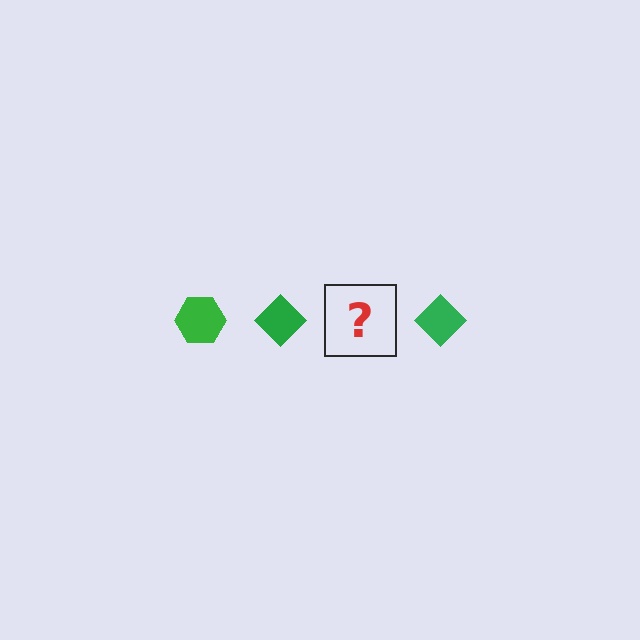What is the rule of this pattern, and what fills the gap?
The rule is that the pattern cycles through hexagon, diamond shapes in green. The gap should be filled with a green hexagon.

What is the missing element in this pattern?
The missing element is a green hexagon.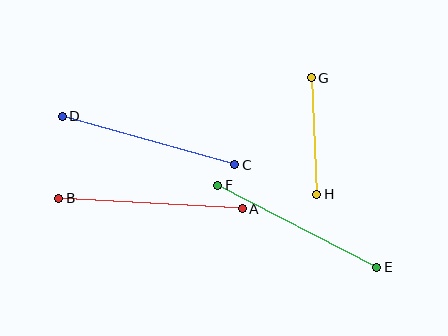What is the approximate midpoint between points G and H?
The midpoint is at approximately (314, 136) pixels.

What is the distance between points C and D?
The distance is approximately 179 pixels.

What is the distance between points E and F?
The distance is approximately 179 pixels.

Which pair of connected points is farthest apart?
Points A and B are farthest apart.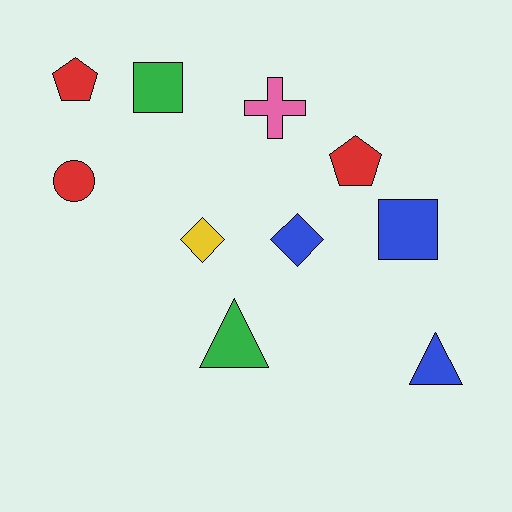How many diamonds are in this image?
There are 2 diamonds.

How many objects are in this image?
There are 10 objects.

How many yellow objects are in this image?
There is 1 yellow object.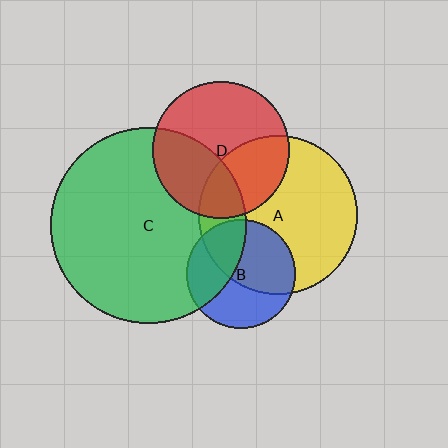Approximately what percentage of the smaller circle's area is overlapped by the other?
Approximately 55%.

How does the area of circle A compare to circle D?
Approximately 1.3 times.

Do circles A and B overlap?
Yes.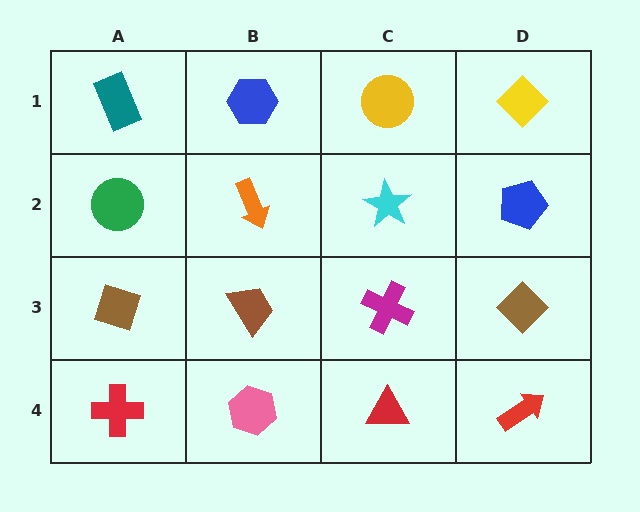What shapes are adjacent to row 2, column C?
A yellow circle (row 1, column C), a magenta cross (row 3, column C), an orange arrow (row 2, column B), a blue pentagon (row 2, column D).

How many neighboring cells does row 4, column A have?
2.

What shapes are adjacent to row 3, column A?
A green circle (row 2, column A), a red cross (row 4, column A), a brown trapezoid (row 3, column B).